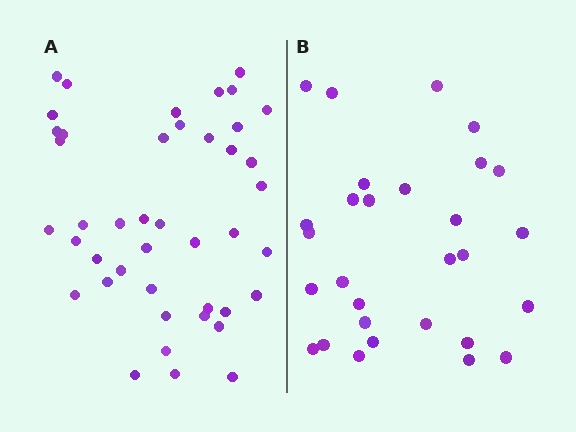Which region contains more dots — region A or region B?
Region A (the left region) has more dots.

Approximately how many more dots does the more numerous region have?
Region A has approximately 15 more dots than region B.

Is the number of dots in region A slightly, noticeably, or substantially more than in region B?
Region A has substantially more. The ratio is roughly 1.5 to 1.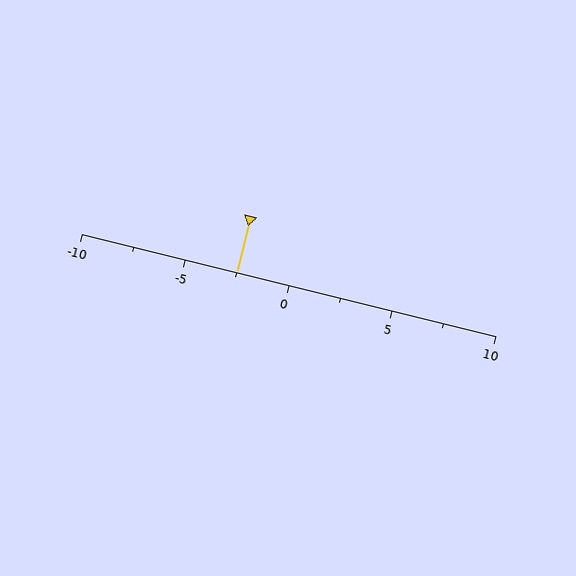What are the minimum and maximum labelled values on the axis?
The axis runs from -10 to 10.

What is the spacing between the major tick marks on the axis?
The major ticks are spaced 5 apart.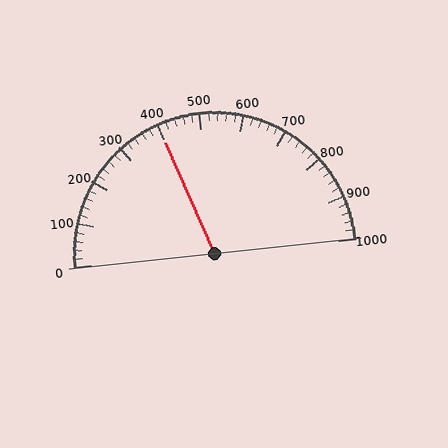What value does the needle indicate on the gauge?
The needle indicates approximately 400.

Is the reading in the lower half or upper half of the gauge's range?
The reading is in the lower half of the range (0 to 1000).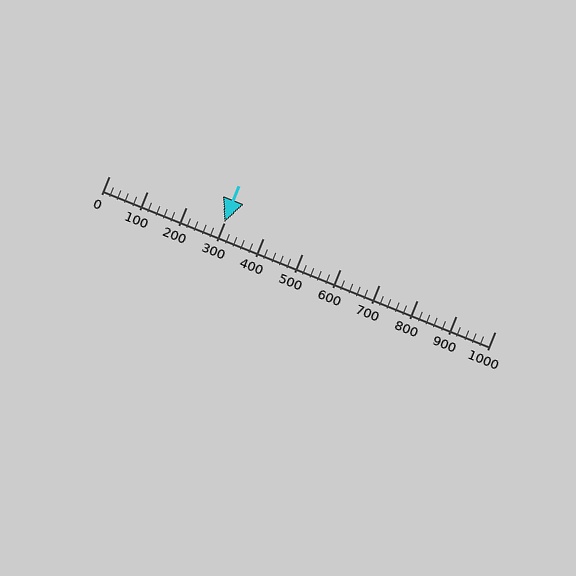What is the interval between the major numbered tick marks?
The major tick marks are spaced 100 units apart.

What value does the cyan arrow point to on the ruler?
The cyan arrow points to approximately 300.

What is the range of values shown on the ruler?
The ruler shows values from 0 to 1000.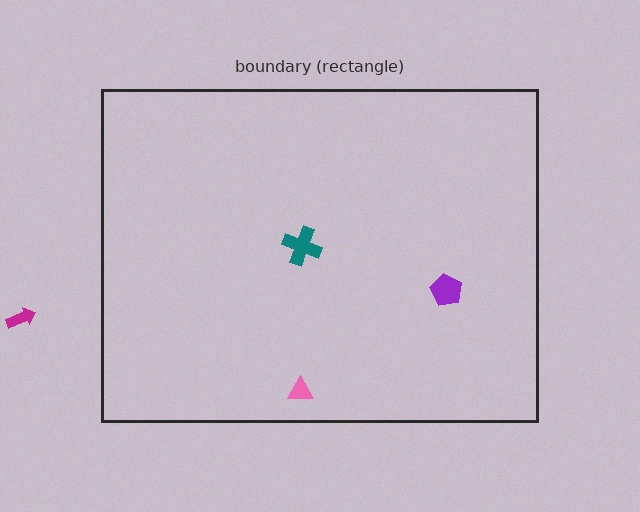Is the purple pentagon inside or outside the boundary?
Inside.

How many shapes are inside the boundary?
3 inside, 1 outside.